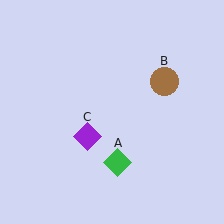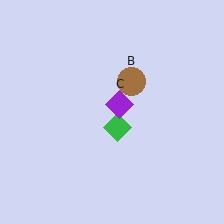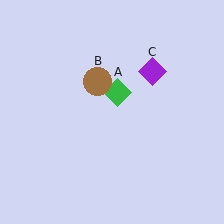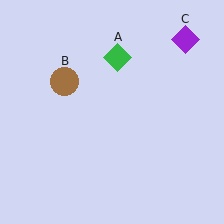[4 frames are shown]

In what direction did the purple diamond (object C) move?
The purple diamond (object C) moved up and to the right.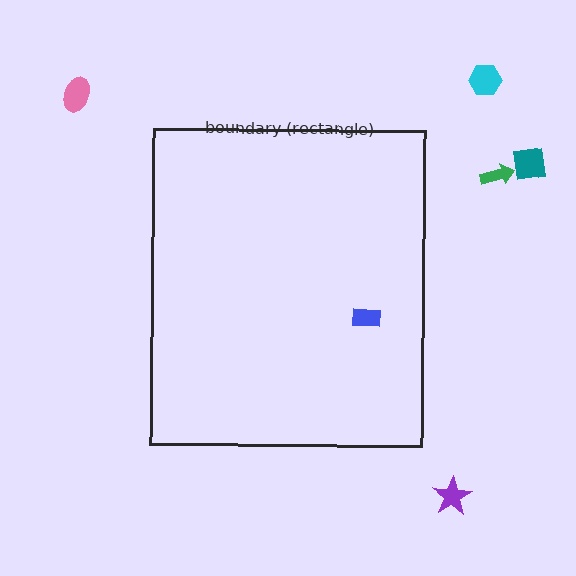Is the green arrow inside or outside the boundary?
Outside.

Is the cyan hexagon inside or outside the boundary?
Outside.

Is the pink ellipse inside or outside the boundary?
Outside.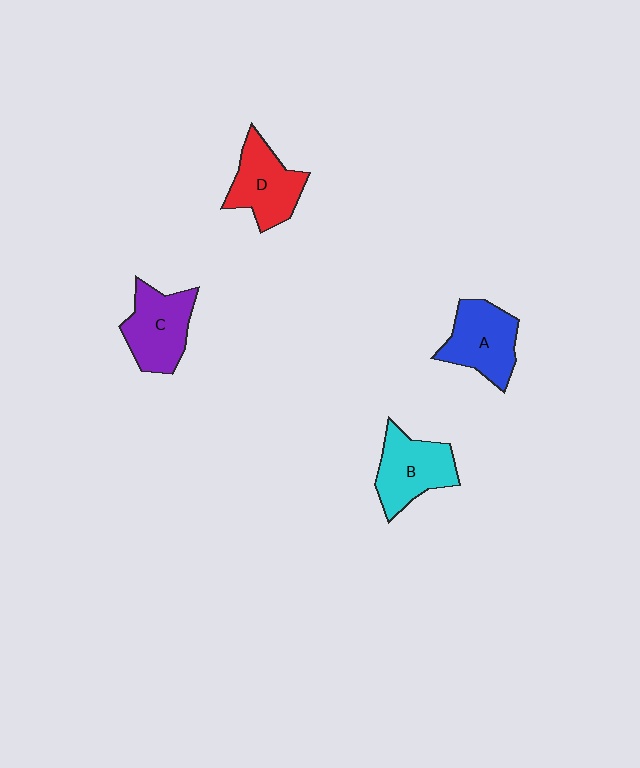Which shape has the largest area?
Shape B (cyan).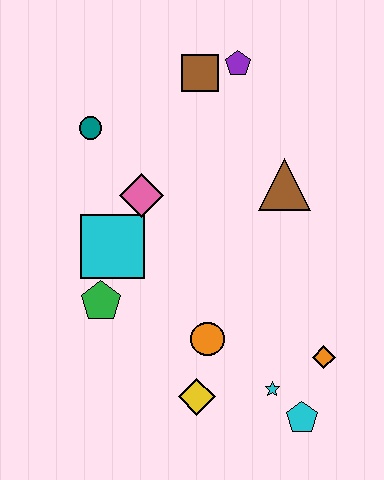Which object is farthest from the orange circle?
The purple pentagon is farthest from the orange circle.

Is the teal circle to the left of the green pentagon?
Yes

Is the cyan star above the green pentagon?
No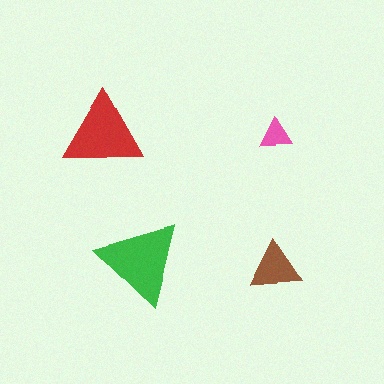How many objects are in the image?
There are 4 objects in the image.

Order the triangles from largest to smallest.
the green one, the red one, the brown one, the pink one.